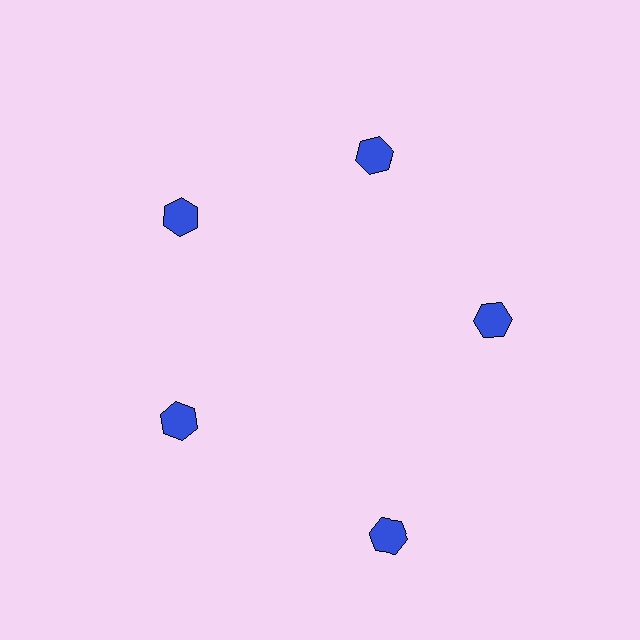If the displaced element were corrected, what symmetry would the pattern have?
It would have 5-fold rotational symmetry — the pattern would map onto itself every 72 degrees.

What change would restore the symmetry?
The symmetry would be restored by moving it inward, back onto the ring so that all 5 hexagons sit at equal angles and equal distance from the center.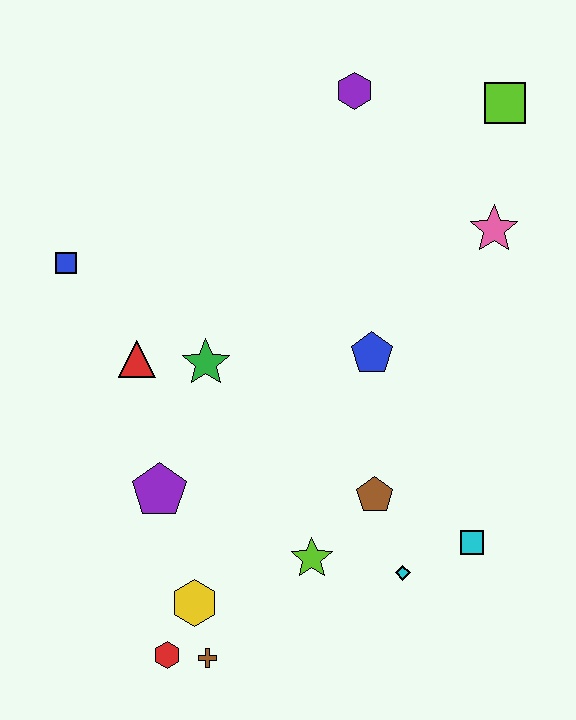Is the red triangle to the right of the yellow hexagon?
No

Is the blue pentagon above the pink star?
No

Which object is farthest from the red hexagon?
The lime square is farthest from the red hexagon.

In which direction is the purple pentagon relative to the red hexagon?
The purple pentagon is above the red hexagon.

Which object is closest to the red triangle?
The green star is closest to the red triangle.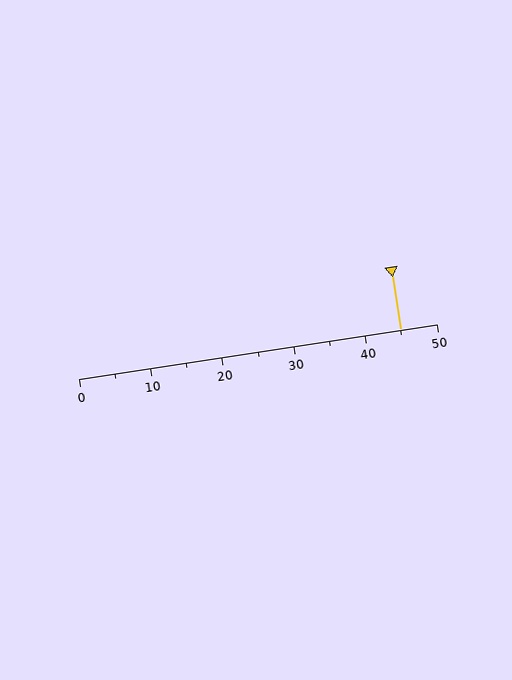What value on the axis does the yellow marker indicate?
The marker indicates approximately 45.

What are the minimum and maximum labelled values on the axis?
The axis runs from 0 to 50.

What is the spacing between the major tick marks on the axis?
The major ticks are spaced 10 apart.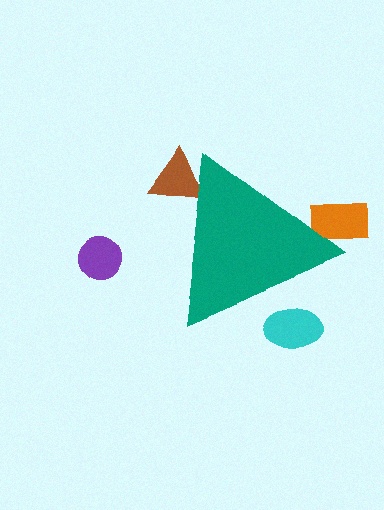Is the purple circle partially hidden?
No, the purple circle is fully visible.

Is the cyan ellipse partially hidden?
Yes, the cyan ellipse is partially hidden behind the teal triangle.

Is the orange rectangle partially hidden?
Yes, the orange rectangle is partially hidden behind the teal triangle.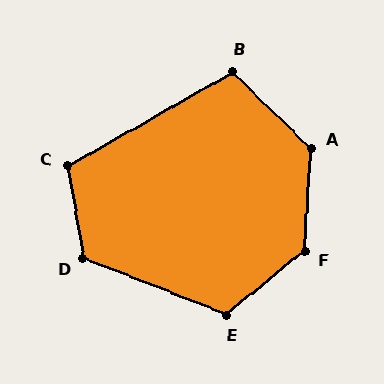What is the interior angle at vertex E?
Approximately 119 degrees (obtuse).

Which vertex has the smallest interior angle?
B, at approximately 106 degrees.